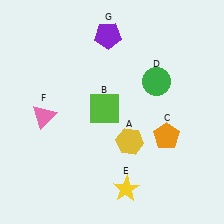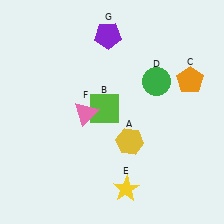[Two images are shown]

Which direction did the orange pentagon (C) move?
The orange pentagon (C) moved up.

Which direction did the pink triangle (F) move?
The pink triangle (F) moved right.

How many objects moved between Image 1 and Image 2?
2 objects moved between the two images.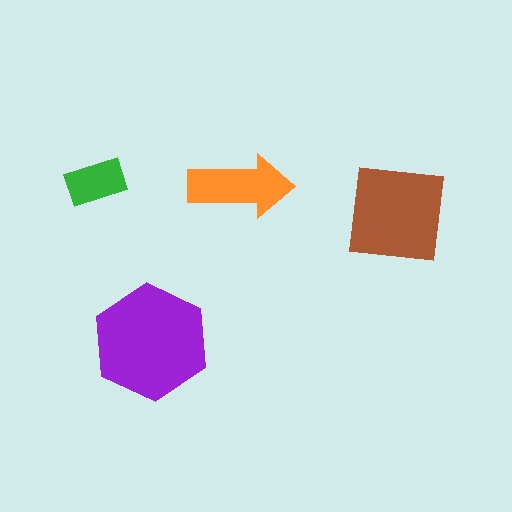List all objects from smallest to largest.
The green rectangle, the orange arrow, the brown square, the purple hexagon.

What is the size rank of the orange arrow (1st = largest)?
3rd.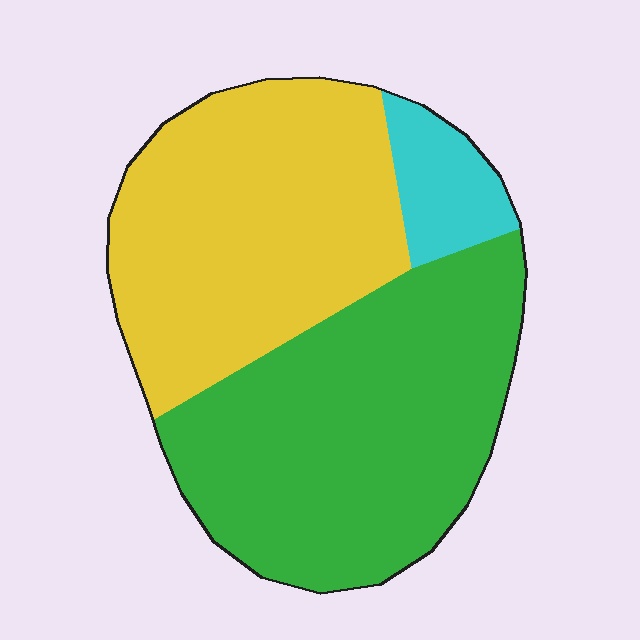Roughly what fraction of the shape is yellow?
Yellow covers about 45% of the shape.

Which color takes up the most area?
Green, at roughly 50%.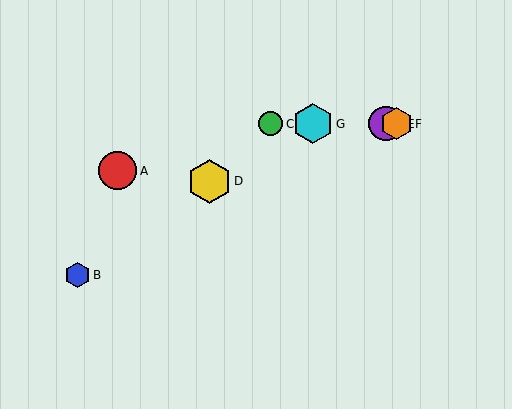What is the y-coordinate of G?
Object G is at y≈124.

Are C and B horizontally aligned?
No, C is at y≈124 and B is at y≈275.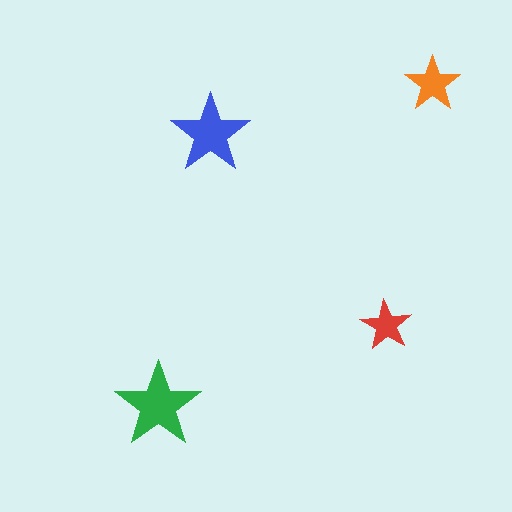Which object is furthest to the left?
The green star is leftmost.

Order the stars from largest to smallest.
the green one, the blue one, the orange one, the red one.